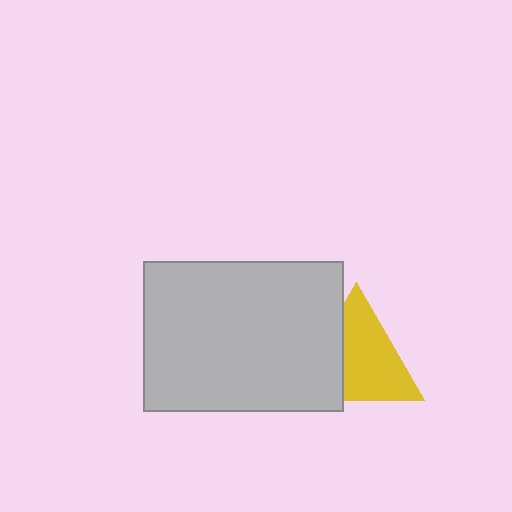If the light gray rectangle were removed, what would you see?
You would see the complete yellow triangle.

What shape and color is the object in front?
The object in front is a light gray rectangle.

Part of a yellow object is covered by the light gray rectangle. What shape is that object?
It is a triangle.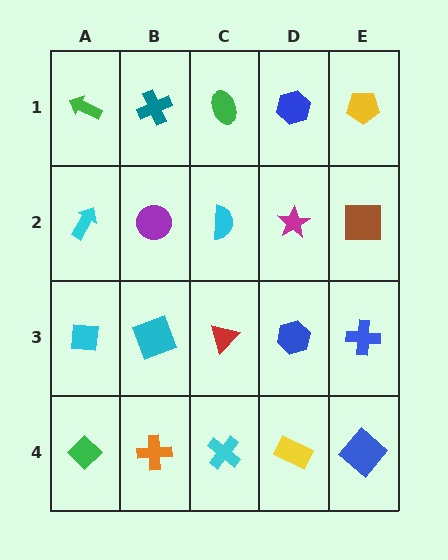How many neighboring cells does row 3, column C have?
4.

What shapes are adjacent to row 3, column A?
A cyan arrow (row 2, column A), a green diamond (row 4, column A), a cyan square (row 3, column B).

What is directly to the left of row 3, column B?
A cyan square.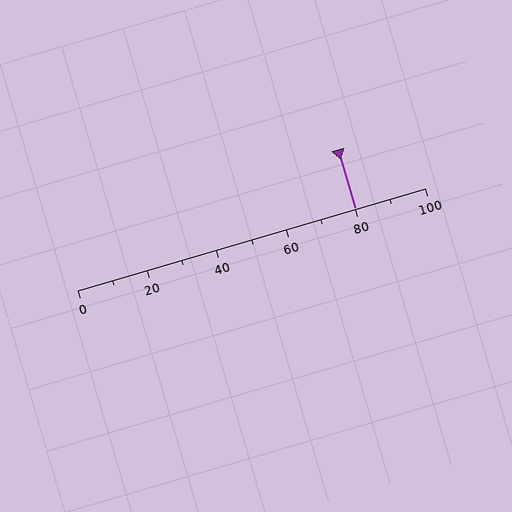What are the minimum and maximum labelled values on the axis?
The axis runs from 0 to 100.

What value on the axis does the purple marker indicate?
The marker indicates approximately 80.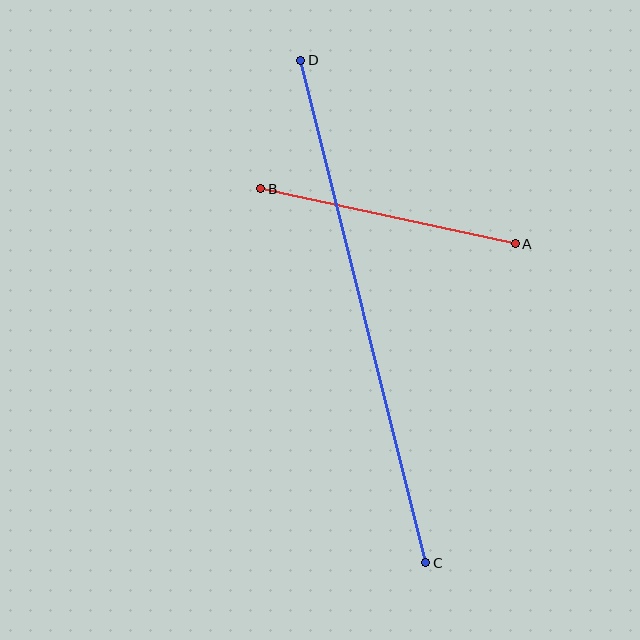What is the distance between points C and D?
The distance is approximately 518 pixels.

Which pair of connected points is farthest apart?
Points C and D are farthest apart.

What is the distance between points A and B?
The distance is approximately 260 pixels.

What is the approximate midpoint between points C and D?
The midpoint is at approximately (363, 311) pixels.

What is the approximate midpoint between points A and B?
The midpoint is at approximately (388, 216) pixels.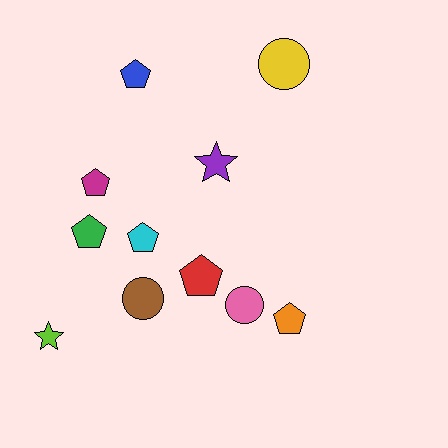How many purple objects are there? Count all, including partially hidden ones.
There is 1 purple object.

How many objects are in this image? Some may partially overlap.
There are 11 objects.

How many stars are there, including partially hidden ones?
There are 2 stars.